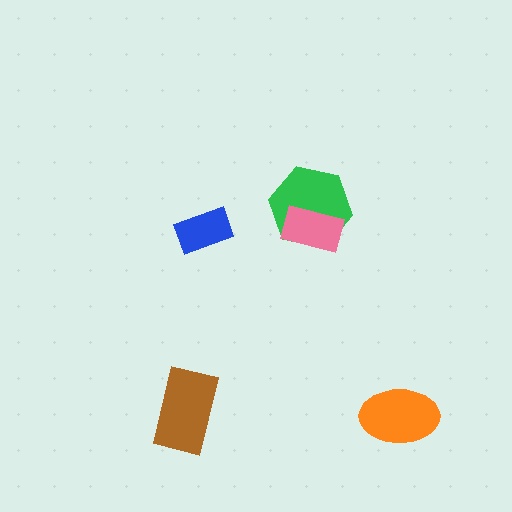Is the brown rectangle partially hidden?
No, no other shape covers it.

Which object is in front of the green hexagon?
The pink rectangle is in front of the green hexagon.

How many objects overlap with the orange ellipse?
0 objects overlap with the orange ellipse.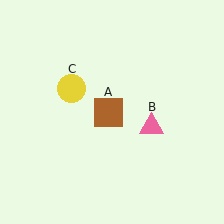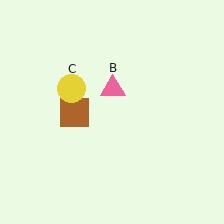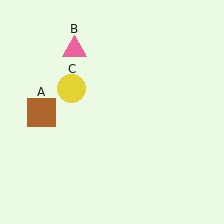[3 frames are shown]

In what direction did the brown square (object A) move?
The brown square (object A) moved left.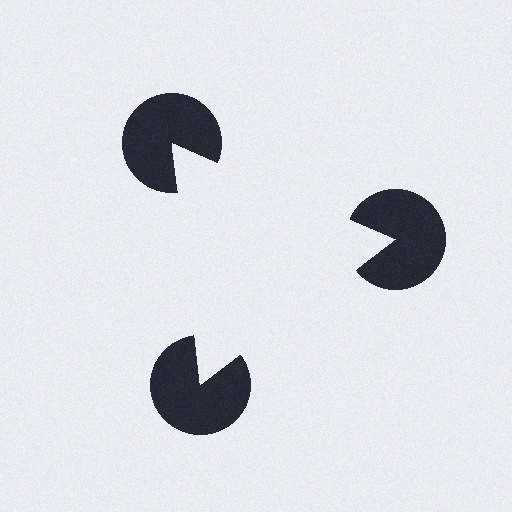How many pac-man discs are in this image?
There are 3 — one at each vertex of the illusory triangle.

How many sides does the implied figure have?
3 sides.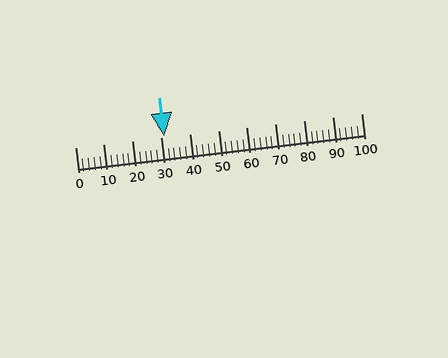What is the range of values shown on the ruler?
The ruler shows values from 0 to 100.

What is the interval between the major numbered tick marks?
The major tick marks are spaced 10 units apart.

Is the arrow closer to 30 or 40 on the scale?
The arrow is closer to 30.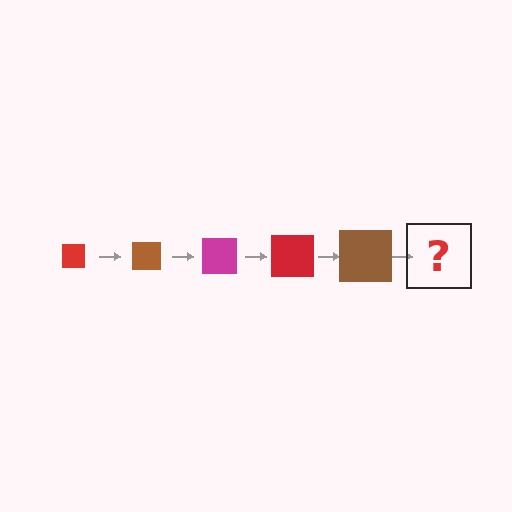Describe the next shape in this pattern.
It should be a magenta square, larger than the previous one.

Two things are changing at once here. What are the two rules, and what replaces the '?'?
The two rules are that the square grows larger each step and the color cycles through red, brown, and magenta. The '?' should be a magenta square, larger than the previous one.